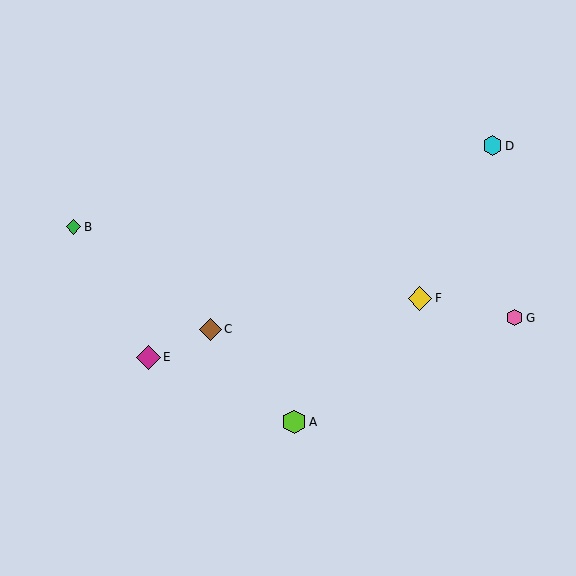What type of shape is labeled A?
Shape A is a lime hexagon.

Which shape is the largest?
The yellow diamond (labeled F) is the largest.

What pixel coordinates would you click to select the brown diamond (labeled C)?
Click at (210, 329) to select the brown diamond C.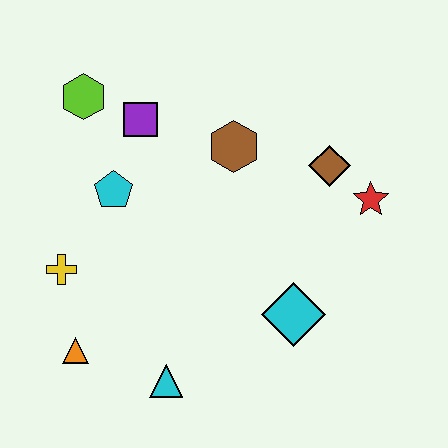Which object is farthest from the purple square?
The cyan triangle is farthest from the purple square.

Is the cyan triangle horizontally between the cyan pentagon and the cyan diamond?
Yes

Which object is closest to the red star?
The brown diamond is closest to the red star.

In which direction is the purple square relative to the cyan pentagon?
The purple square is above the cyan pentagon.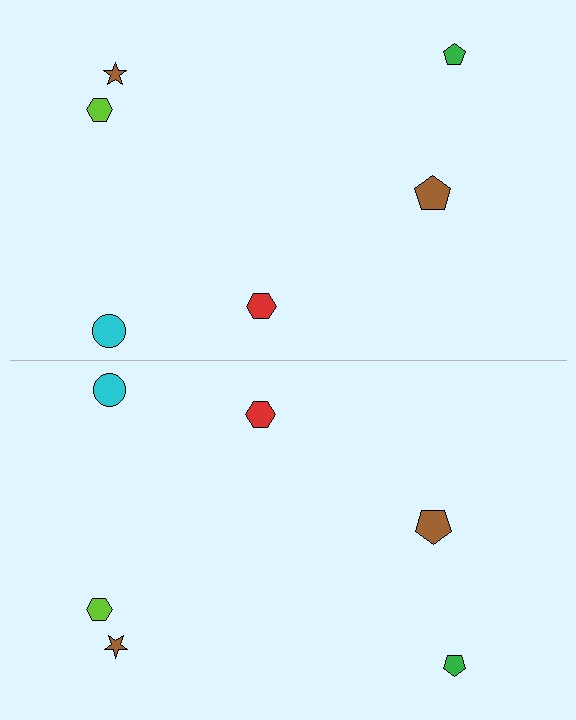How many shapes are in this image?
There are 12 shapes in this image.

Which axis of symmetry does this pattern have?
The pattern has a horizontal axis of symmetry running through the center of the image.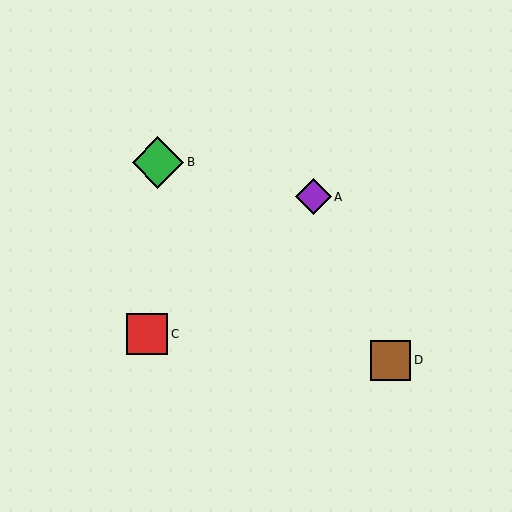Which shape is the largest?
The green diamond (labeled B) is the largest.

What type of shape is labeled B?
Shape B is a green diamond.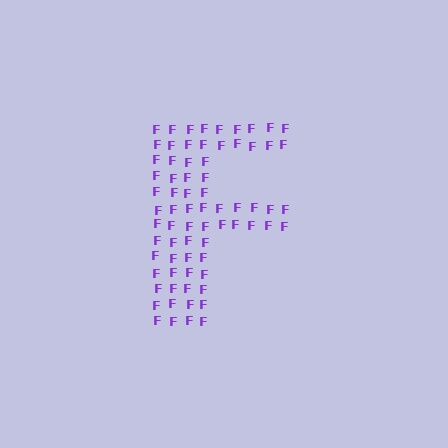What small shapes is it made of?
It is made of small letter F's.